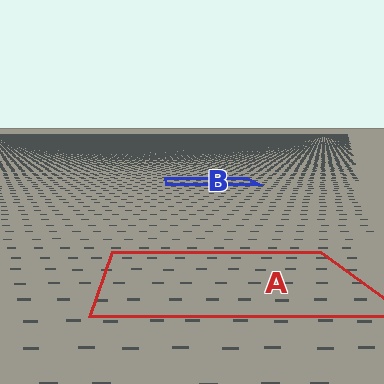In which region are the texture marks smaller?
The texture marks are smaller in region B, because it is farther away.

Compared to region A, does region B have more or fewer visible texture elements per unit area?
Region B has more texture elements per unit area — they are packed more densely because it is farther away.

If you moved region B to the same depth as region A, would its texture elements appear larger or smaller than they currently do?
They would appear larger. At a closer depth, the same texture elements are projected at a bigger on-screen size.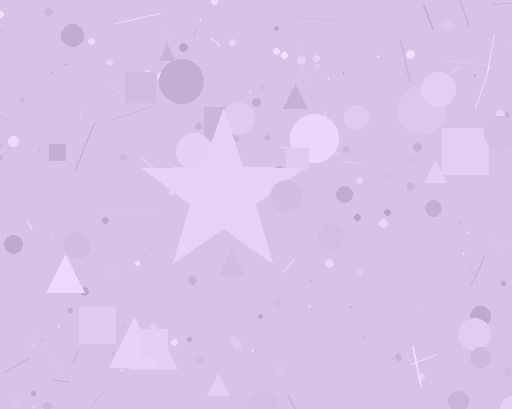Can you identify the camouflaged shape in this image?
The camouflaged shape is a star.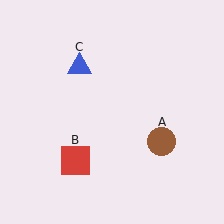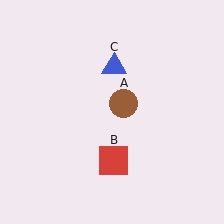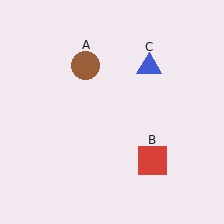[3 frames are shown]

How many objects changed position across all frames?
3 objects changed position: brown circle (object A), red square (object B), blue triangle (object C).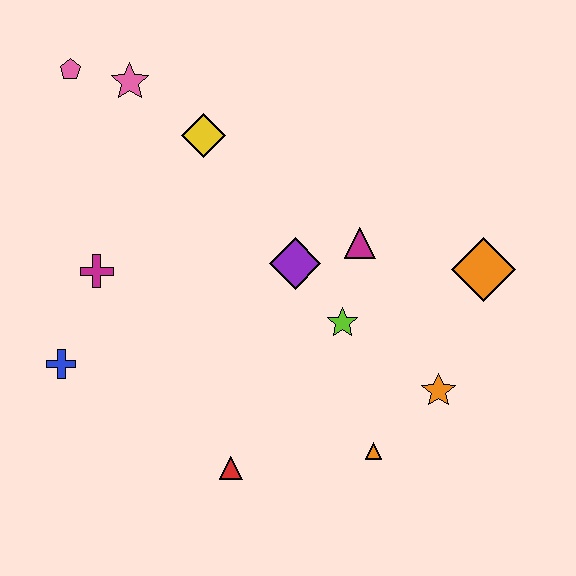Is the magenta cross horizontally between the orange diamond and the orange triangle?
No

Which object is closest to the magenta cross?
The blue cross is closest to the magenta cross.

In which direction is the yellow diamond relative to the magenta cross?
The yellow diamond is above the magenta cross.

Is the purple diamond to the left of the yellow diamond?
No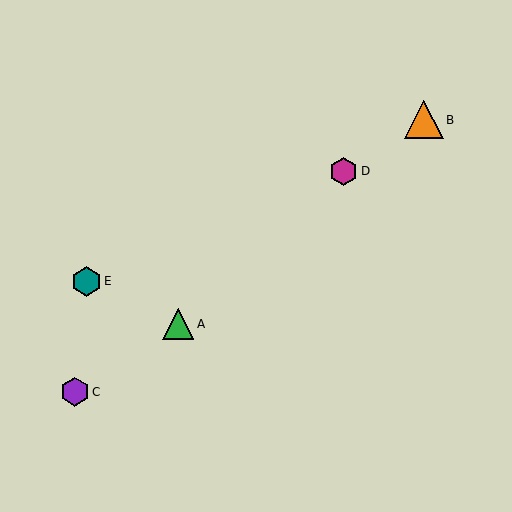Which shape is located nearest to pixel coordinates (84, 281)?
The teal hexagon (labeled E) at (86, 281) is nearest to that location.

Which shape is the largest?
The orange triangle (labeled B) is the largest.